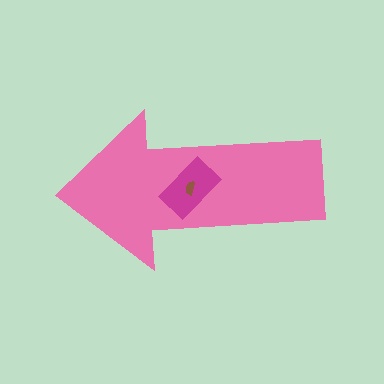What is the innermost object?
The brown semicircle.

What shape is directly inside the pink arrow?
The magenta rectangle.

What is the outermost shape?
The pink arrow.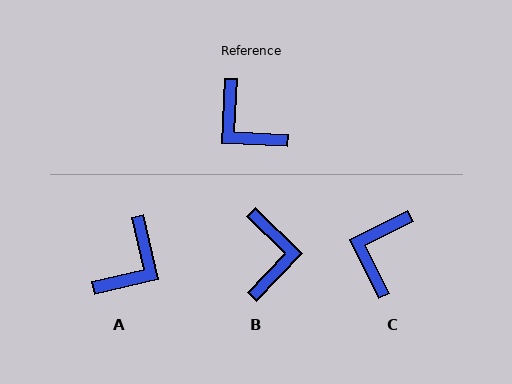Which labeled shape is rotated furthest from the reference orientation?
B, about 139 degrees away.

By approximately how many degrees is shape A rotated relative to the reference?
Approximately 106 degrees counter-clockwise.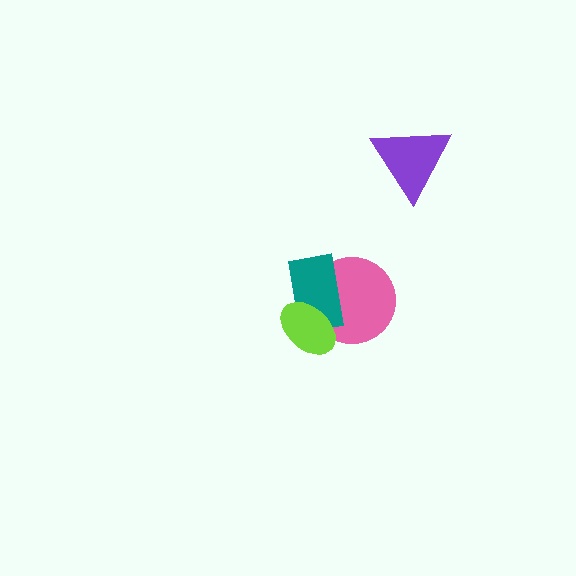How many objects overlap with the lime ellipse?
2 objects overlap with the lime ellipse.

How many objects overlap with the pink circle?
2 objects overlap with the pink circle.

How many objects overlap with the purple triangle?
0 objects overlap with the purple triangle.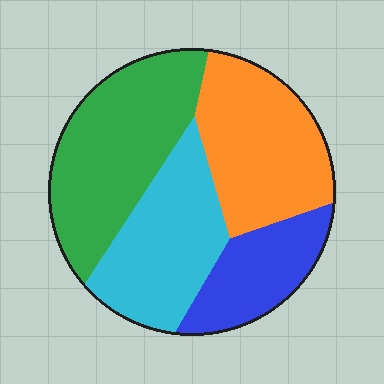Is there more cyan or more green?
Green.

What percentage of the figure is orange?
Orange takes up about one quarter (1/4) of the figure.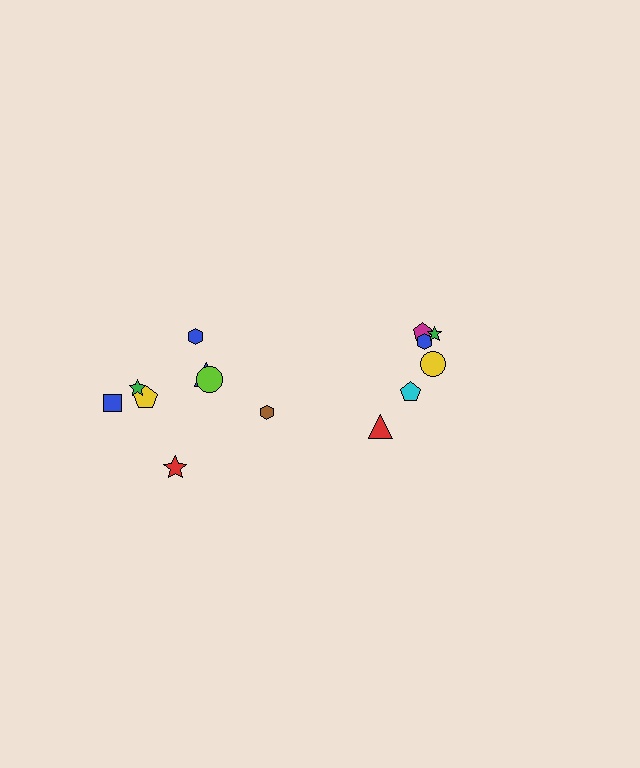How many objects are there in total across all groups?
There are 14 objects.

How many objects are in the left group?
There are 8 objects.